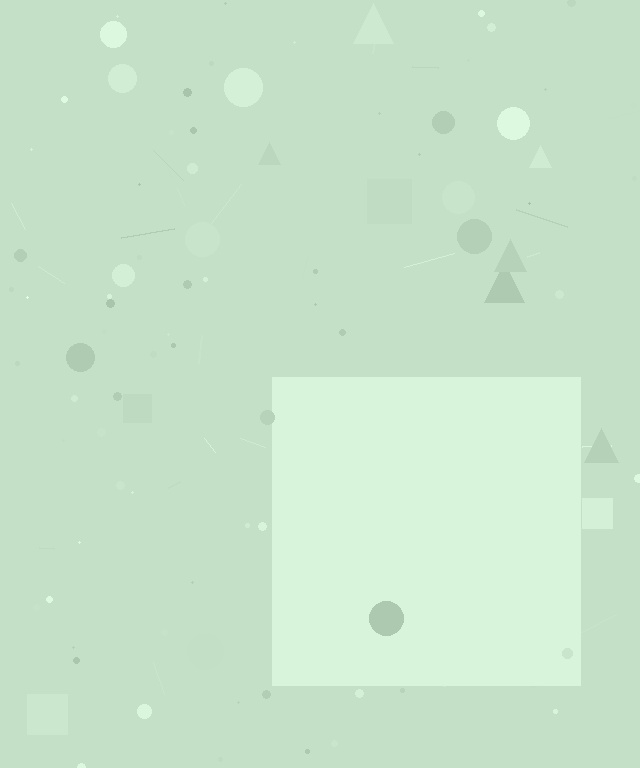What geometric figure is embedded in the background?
A square is embedded in the background.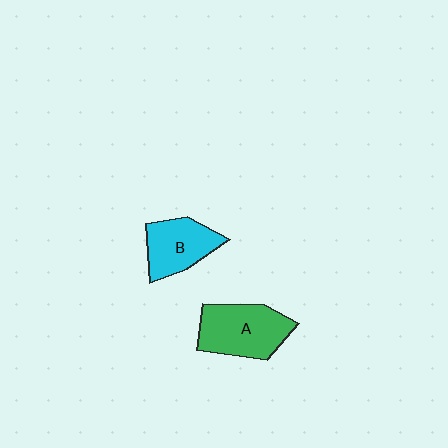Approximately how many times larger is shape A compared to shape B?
Approximately 1.3 times.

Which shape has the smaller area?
Shape B (cyan).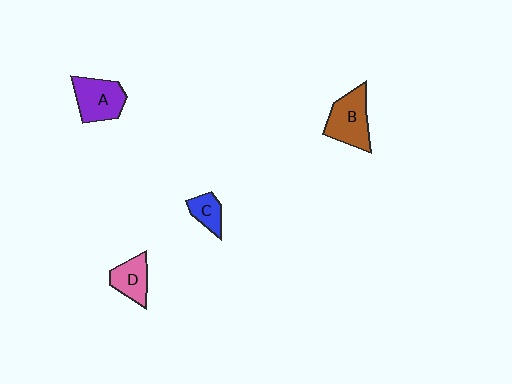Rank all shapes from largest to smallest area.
From largest to smallest: B (brown), A (purple), D (pink), C (blue).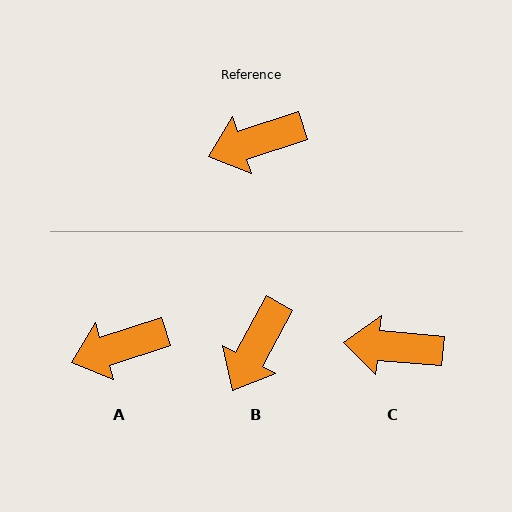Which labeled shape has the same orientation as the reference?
A.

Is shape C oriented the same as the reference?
No, it is off by about 23 degrees.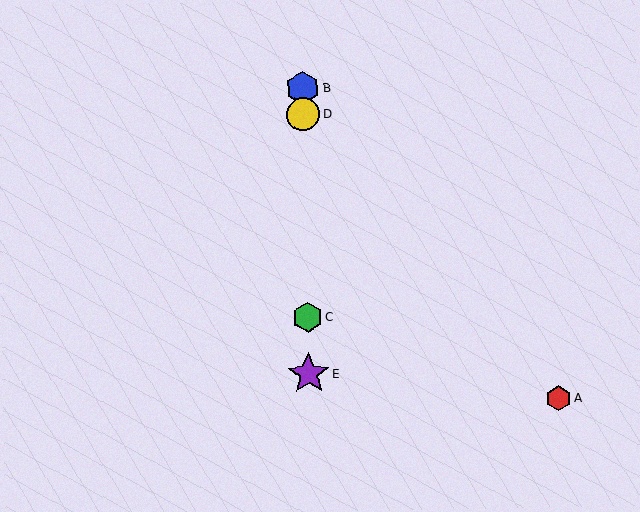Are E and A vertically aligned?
No, E is at x≈309 and A is at x≈559.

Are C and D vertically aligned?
Yes, both are at x≈308.